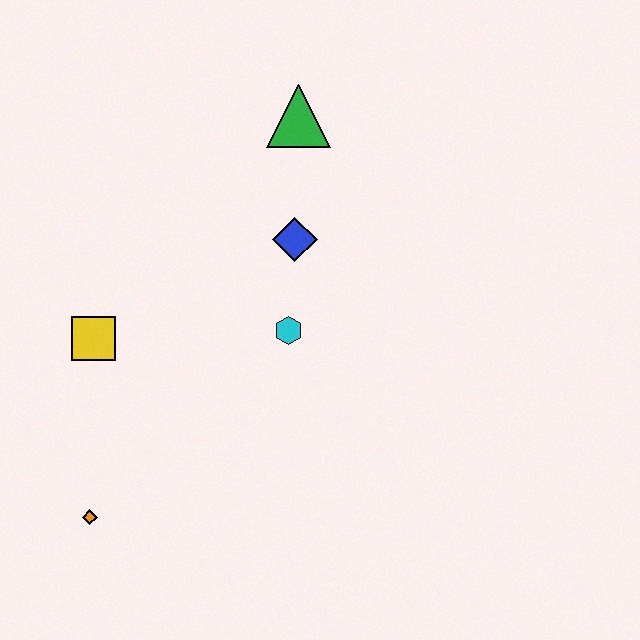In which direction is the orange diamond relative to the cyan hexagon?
The orange diamond is to the left of the cyan hexagon.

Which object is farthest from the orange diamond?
The green triangle is farthest from the orange diamond.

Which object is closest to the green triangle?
The blue diamond is closest to the green triangle.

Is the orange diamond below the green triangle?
Yes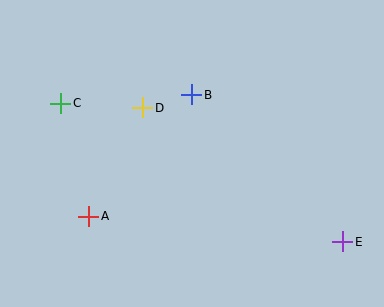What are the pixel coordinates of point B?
Point B is at (192, 95).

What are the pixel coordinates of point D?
Point D is at (143, 108).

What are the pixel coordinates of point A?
Point A is at (89, 216).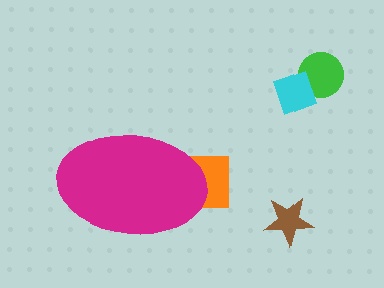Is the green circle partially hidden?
No, the green circle is fully visible.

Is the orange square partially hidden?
Yes, the orange square is partially hidden behind the magenta ellipse.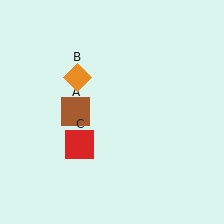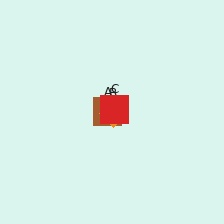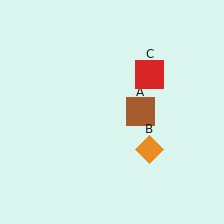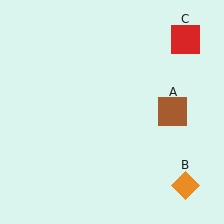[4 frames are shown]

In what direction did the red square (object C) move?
The red square (object C) moved up and to the right.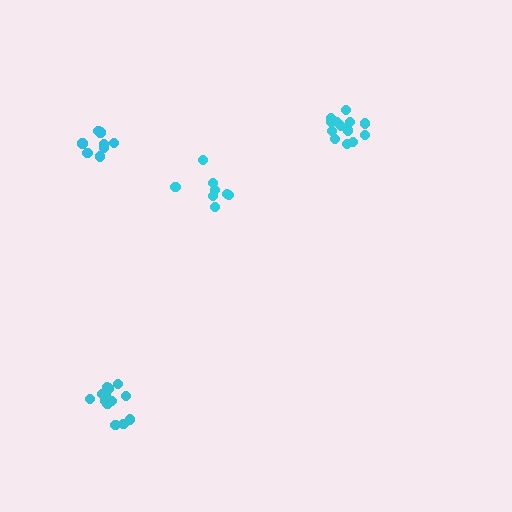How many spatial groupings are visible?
There are 4 spatial groupings.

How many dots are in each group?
Group 1: 13 dots, Group 2: 13 dots, Group 3: 8 dots, Group 4: 8 dots (42 total).